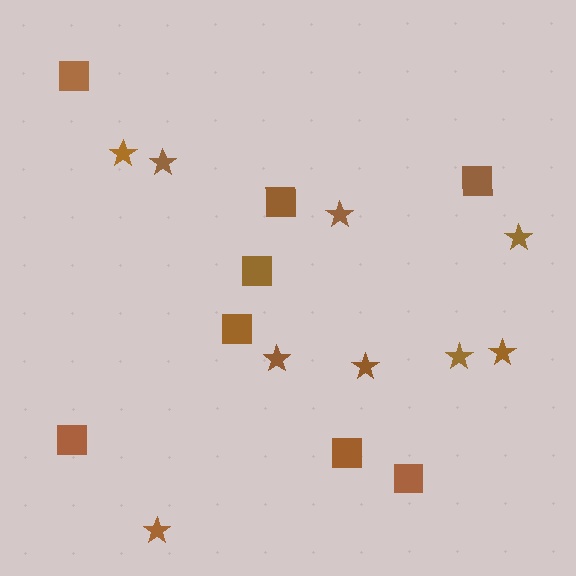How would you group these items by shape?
There are 2 groups: one group of stars (9) and one group of squares (8).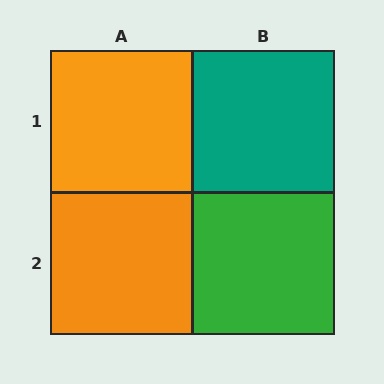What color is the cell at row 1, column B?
Teal.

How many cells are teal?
1 cell is teal.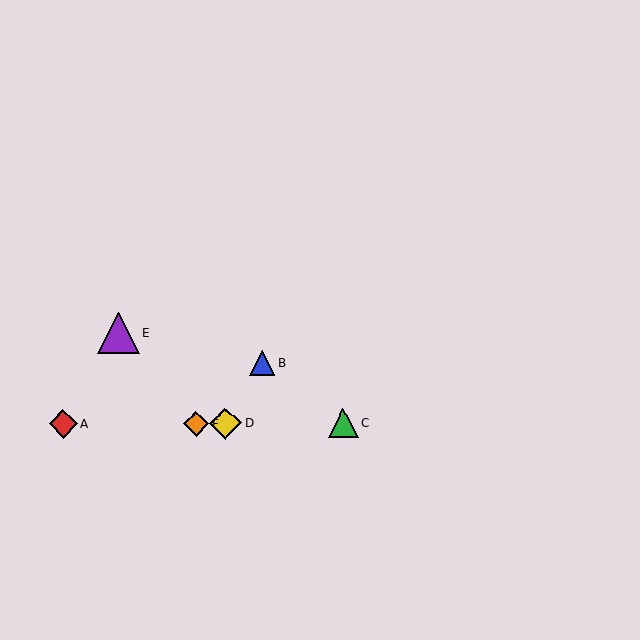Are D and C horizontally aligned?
Yes, both are at y≈423.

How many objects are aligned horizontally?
4 objects (A, C, D, F) are aligned horizontally.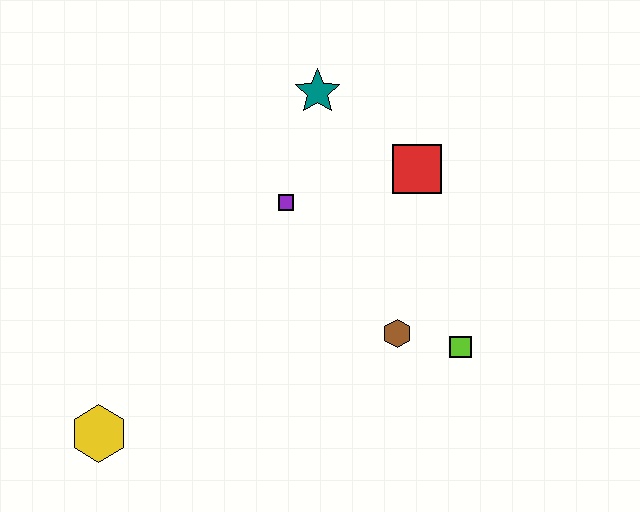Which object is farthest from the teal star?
The yellow hexagon is farthest from the teal star.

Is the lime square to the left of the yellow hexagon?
No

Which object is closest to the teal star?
The purple square is closest to the teal star.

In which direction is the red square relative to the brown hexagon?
The red square is above the brown hexagon.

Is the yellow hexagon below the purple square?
Yes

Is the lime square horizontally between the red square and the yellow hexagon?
No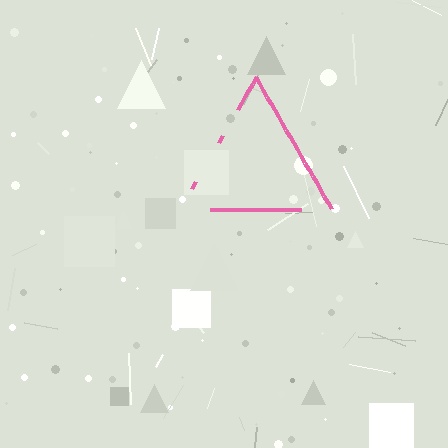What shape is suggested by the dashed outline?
The dashed outline suggests a triangle.